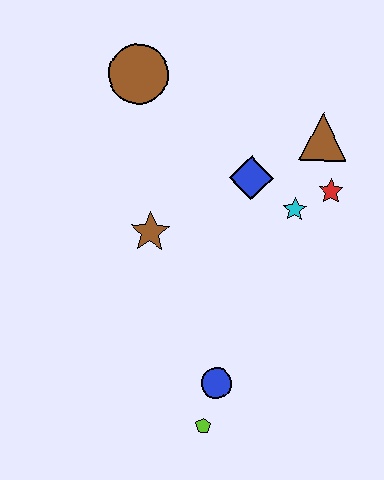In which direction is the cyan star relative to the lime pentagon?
The cyan star is above the lime pentagon.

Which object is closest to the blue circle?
The lime pentagon is closest to the blue circle.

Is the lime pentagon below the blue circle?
Yes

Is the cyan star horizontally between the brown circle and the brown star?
No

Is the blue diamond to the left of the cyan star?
Yes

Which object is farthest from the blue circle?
The brown circle is farthest from the blue circle.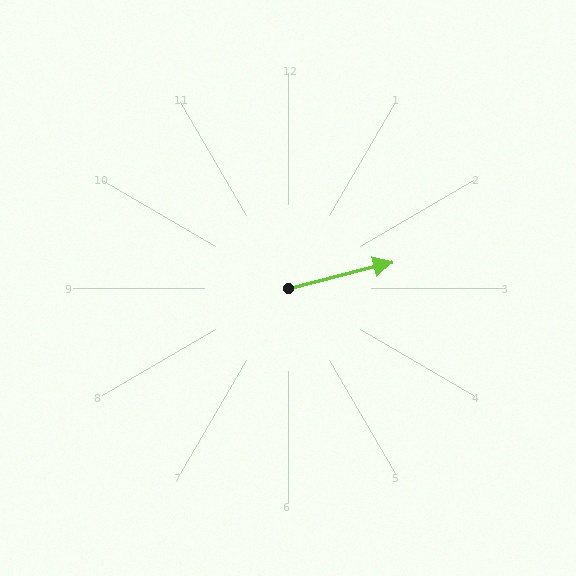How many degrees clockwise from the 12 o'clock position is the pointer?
Approximately 76 degrees.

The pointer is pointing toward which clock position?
Roughly 3 o'clock.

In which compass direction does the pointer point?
East.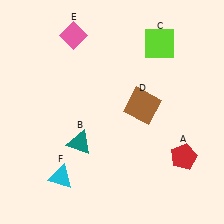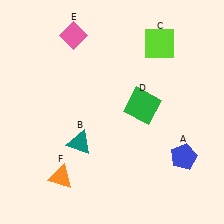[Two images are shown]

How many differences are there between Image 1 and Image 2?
There are 3 differences between the two images.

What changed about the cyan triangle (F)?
In Image 1, F is cyan. In Image 2, it changed to orange.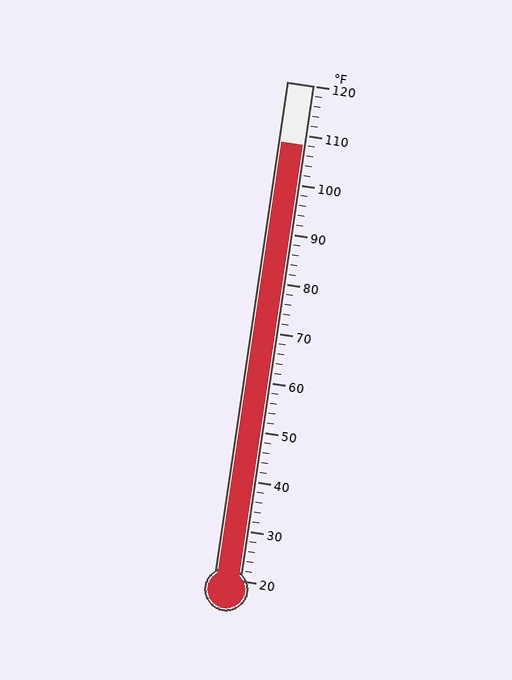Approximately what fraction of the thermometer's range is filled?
The thermometer is filled to approximately 90% of its range.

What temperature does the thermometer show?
The thermometer shows approximately 108°F.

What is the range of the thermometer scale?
The thermometer scale ranges from 20°F to 120°F.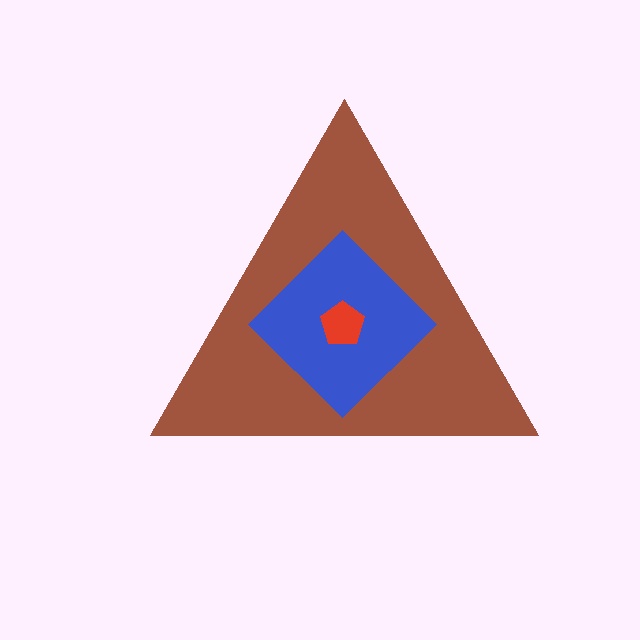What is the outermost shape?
The brown triangle.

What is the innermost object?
The red pentagon.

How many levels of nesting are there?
3.